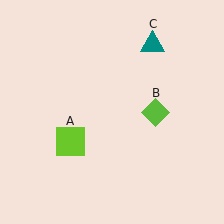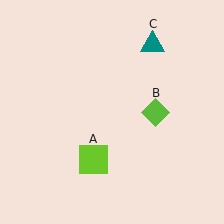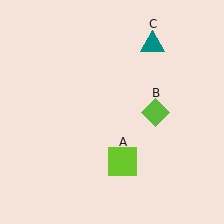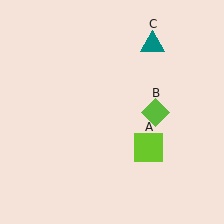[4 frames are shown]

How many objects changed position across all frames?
1 object changed position: lime square (object A).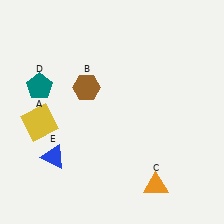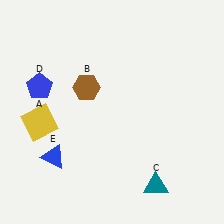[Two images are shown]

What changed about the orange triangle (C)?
In Image 1, C is orange. In Image 2, it changed to teal.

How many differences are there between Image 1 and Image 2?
There are 2 differences between the two images.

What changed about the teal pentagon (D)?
In Image 1, D is teal. In Image 2, it changed to blue.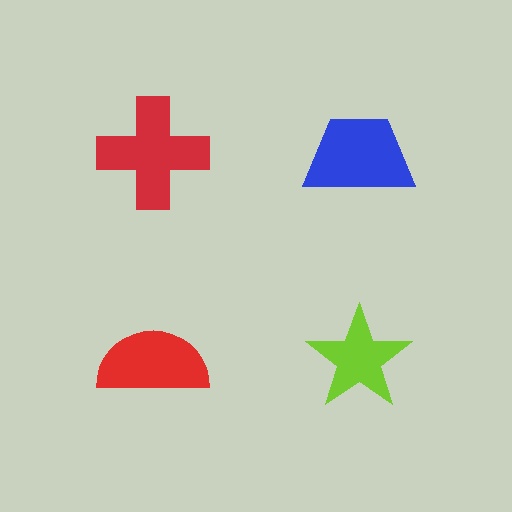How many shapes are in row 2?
2 shapes.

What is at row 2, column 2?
A lime star.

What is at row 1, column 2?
A blue trapezoid.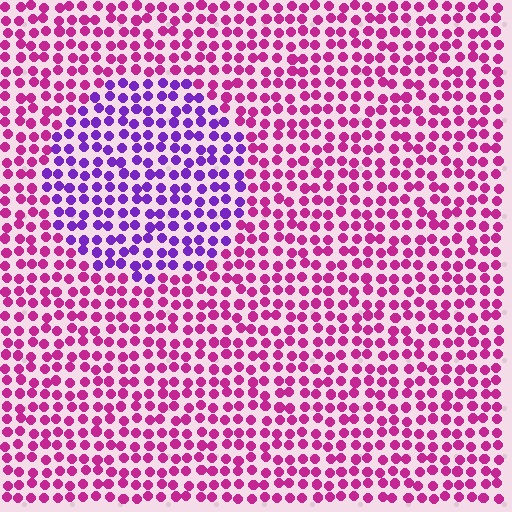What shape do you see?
I see a circle.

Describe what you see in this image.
The image is filled with small magenta elements in a uniform arrangement. A circle-shaped region is visible where the elements are tinted to a slightly different hue, forming a subtle color boundary.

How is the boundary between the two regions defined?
The boundary is defined purely by a slight shift in hue (about 48 degrees). Spacing, size, and orientation are identical on both sides.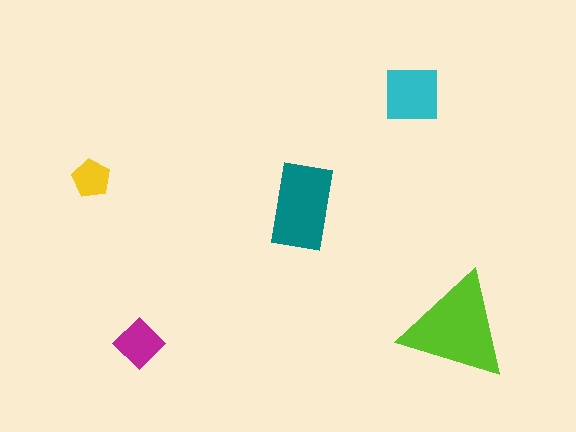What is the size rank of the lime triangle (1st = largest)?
1st.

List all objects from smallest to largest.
The yellow pentagon, the magenta diamond, the cyan square, the teal rectangle, the lime triangle.